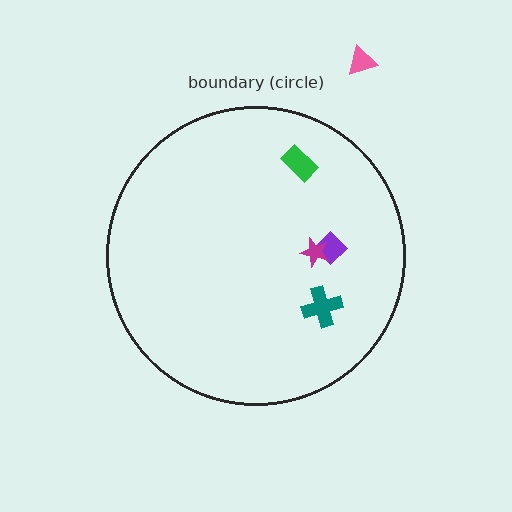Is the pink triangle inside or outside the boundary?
Outside.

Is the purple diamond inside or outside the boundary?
Inside.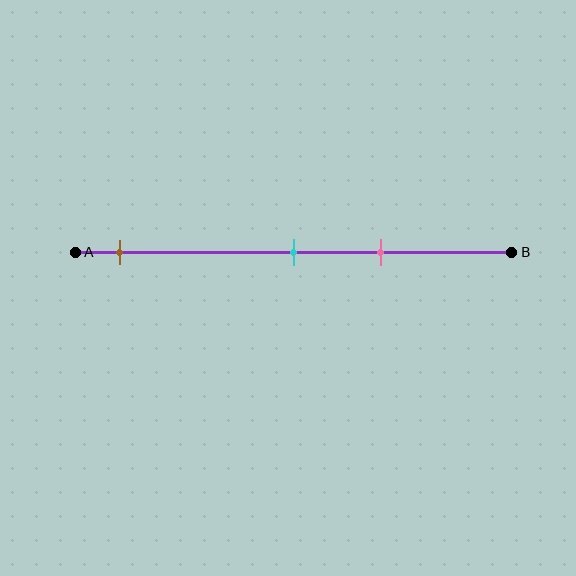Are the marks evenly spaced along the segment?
No, the marks are not evenly spaced.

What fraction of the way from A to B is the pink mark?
The pink mark is approximately 70% (0.7) of the way from A to B.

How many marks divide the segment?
There are 3 marks dividing the segment.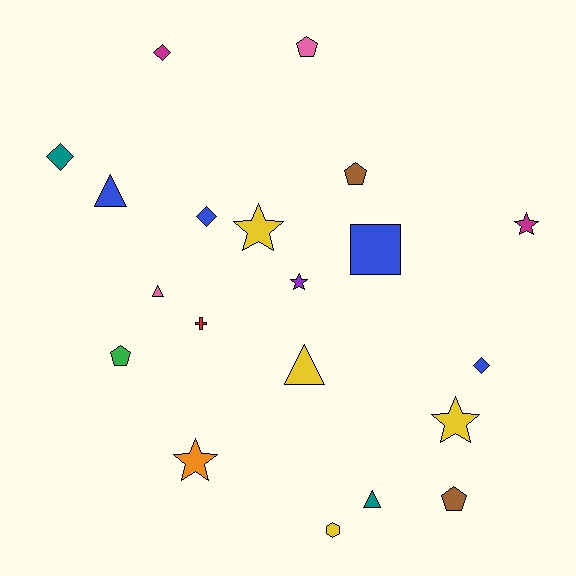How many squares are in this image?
There is 1 square.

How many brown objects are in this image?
There are 2 brown objects.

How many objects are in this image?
There are 20 objects.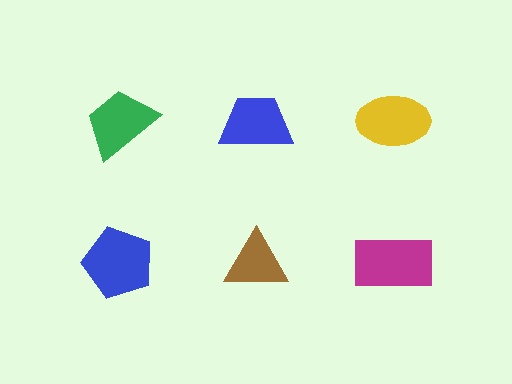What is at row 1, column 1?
A green trapezoid.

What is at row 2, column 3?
A magenta rectangle.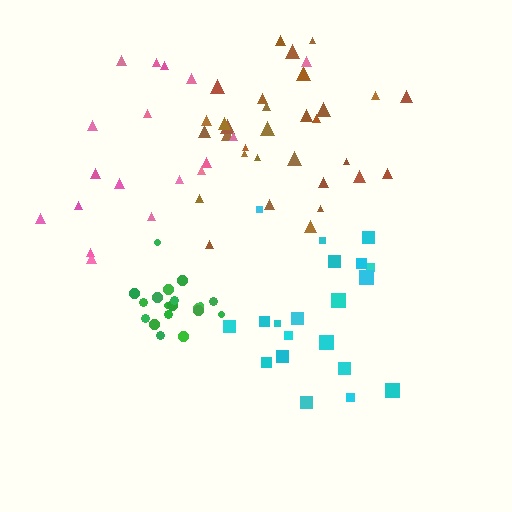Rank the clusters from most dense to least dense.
green, brown, pink, cyan.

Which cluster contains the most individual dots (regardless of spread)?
Brown (31).